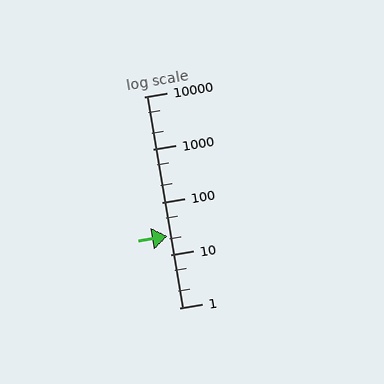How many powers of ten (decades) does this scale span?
The scale spans 4 decades, from 1 to 10000.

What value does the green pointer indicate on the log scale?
The pointer indicates approximately 23.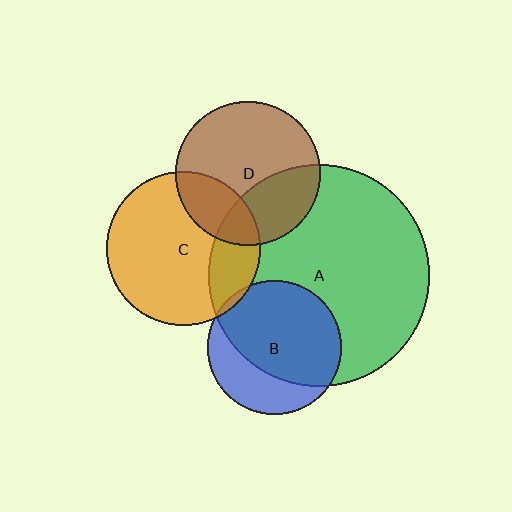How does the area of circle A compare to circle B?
Approximately 2.8 times.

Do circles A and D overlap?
Yes.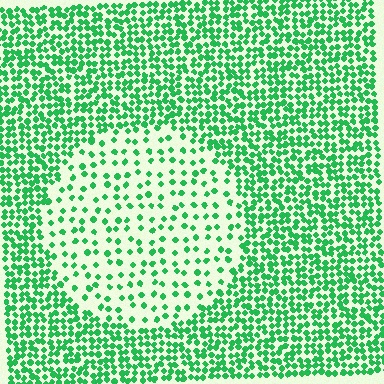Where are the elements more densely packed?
The elements are more densely packed outside the circle boundary.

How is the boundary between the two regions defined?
The boundary is defined by a change in element density (approximately 2.6x ratio). All elements are the same color, size, and shape.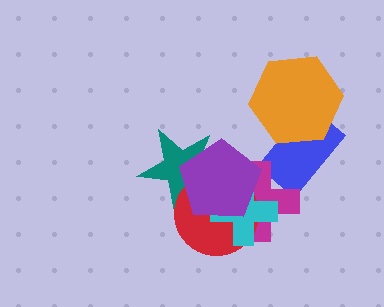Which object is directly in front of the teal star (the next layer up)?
The red circle is directly in front of the teal star.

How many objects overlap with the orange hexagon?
1 object overlaps with the orange hexagon.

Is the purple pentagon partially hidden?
No, no other shape covers it.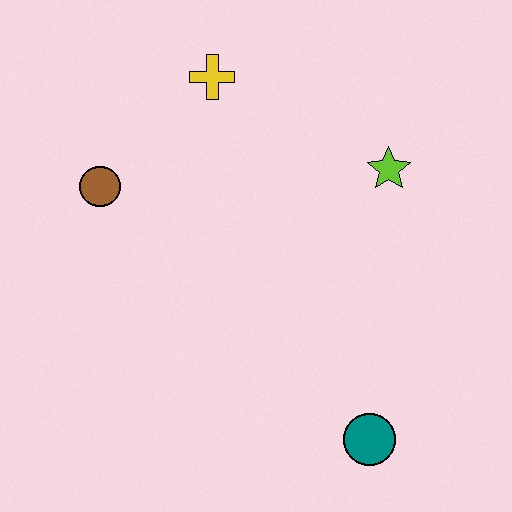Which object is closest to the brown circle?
The yellow cross is closest to the brown circle.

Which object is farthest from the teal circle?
The yellow cross is farthest from the teal circle.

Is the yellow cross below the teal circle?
No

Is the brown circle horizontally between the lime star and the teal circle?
No